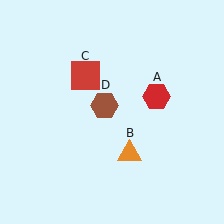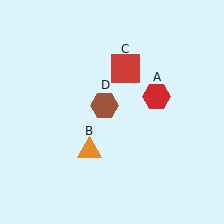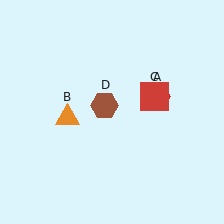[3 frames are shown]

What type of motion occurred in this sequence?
The orange triangle (object B), red square (object C) rotated clockwise around the center of the scene.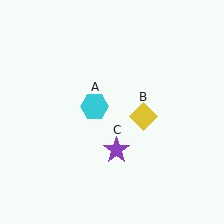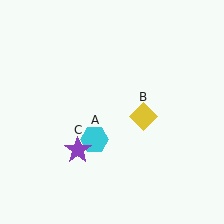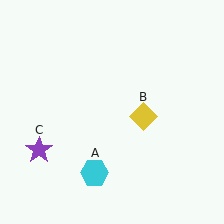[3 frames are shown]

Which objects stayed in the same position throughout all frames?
Yellow diamond (object B) remained stationary.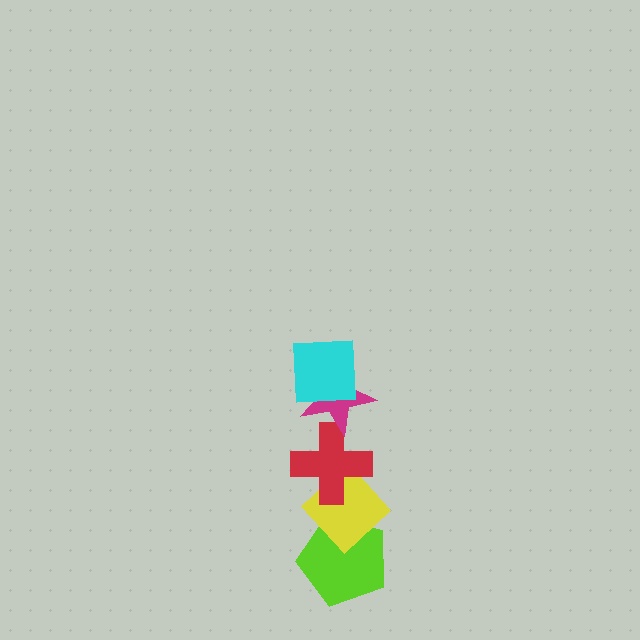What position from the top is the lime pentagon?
The lime pentagon is 5th from the top.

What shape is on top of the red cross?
The magenta star is on top of the red cross.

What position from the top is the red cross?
The red cross is 3rd from the top.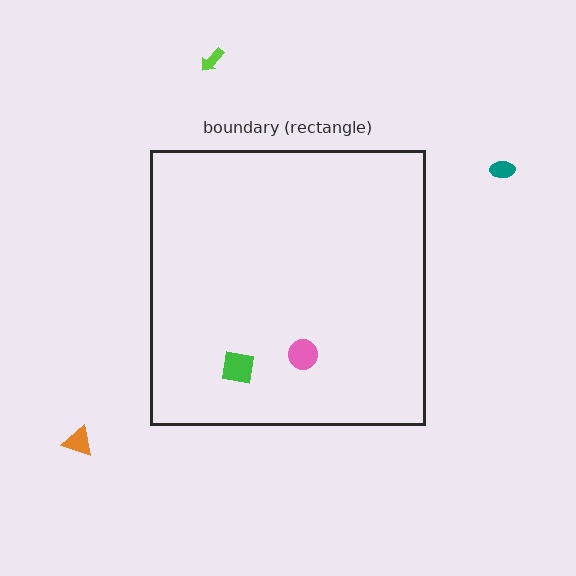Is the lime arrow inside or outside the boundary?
Outside.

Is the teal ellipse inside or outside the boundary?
Outside.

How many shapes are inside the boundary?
2 inside, 3 outside.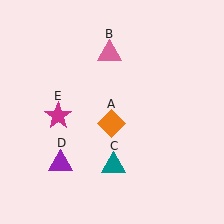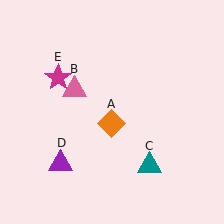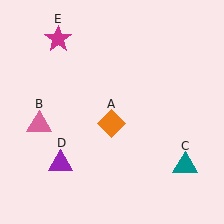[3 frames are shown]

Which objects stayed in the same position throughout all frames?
Orange diamond (object A) and purple triangle (object D) remained stationary.